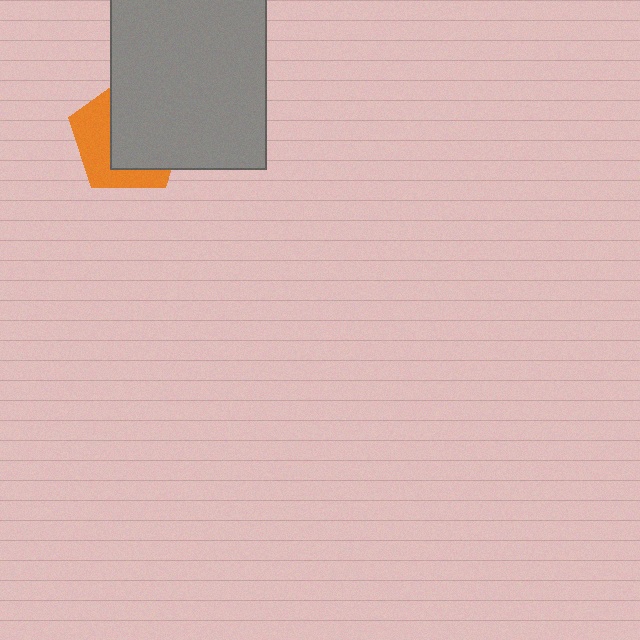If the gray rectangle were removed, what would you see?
You would see the complete orange pentagon.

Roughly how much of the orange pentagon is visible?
A small part of it is visible (roughly 40%).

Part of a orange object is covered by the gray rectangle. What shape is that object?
It is a pentagon.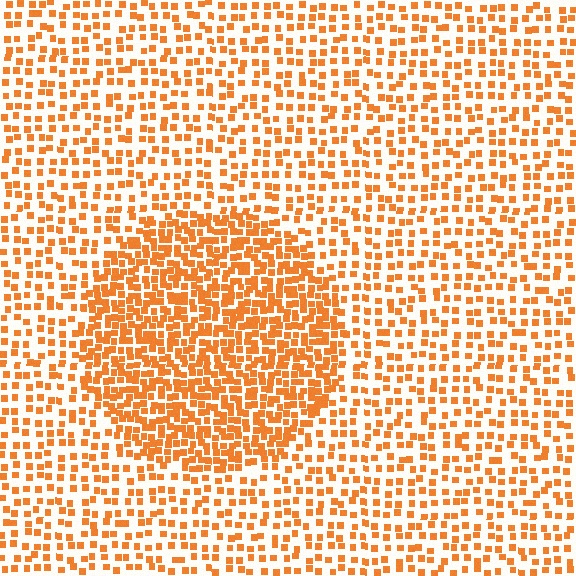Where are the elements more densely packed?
The elements are more densely packed inside the circle boundary.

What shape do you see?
I see a circle.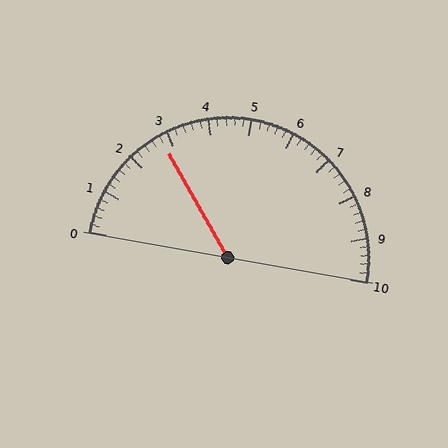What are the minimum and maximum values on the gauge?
The gauge ranges from 0 to 10.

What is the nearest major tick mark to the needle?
The nearest major tick mark is 3.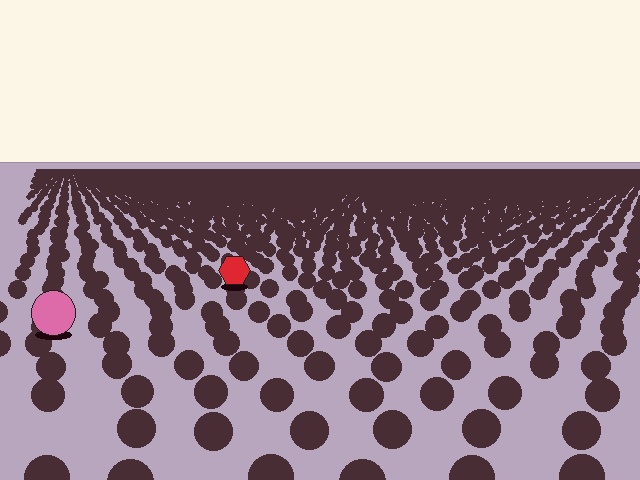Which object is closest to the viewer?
The pink circle is closest. The texture marks near it are larger and more spread out.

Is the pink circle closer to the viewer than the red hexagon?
Yes. The pink circle is closer — you can tell from the texture gradient: the ground texture is coarser near it.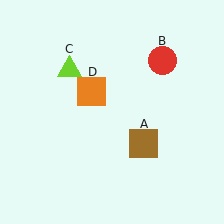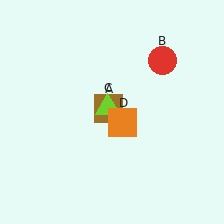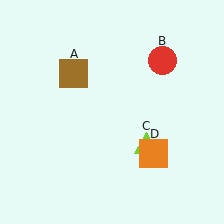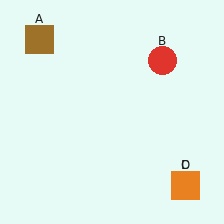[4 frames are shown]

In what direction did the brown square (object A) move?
The brown square (object A) moved up and to the left.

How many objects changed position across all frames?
3 objects changed position: brown square (object A), lime triangle (object C), orange square (object D).